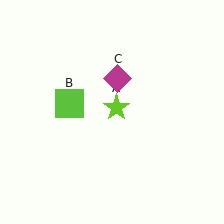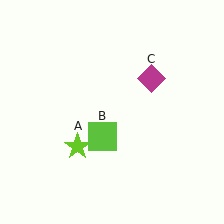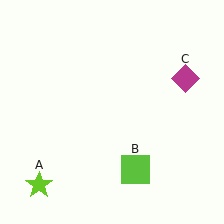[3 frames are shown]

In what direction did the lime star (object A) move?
The lime star (object A) moved down and to the left.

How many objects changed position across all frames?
3 objects changed position: lime star (object A), lime square (object B), magenta diamond (object C).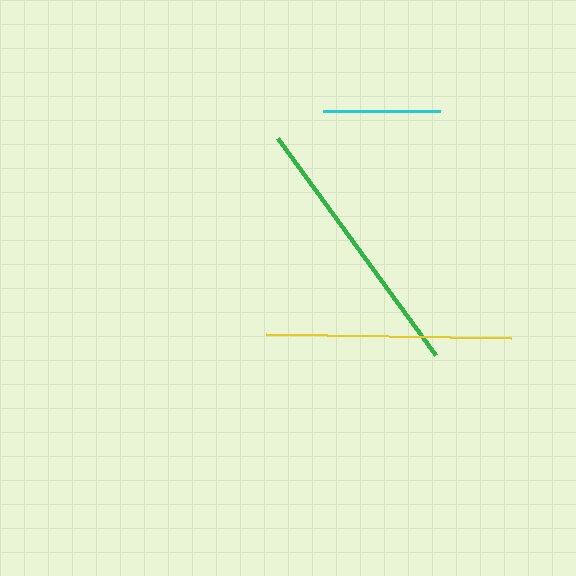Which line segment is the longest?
The green line is the longest at approximately 269 pixels.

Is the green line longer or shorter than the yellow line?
The green line is longer than the yellow line.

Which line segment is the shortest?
The cyan line is the shortest at approximately 118 pixels.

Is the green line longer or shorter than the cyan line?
The green line is longer than the cyan line.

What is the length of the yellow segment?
The yellow segment is approximately 245 pixels long.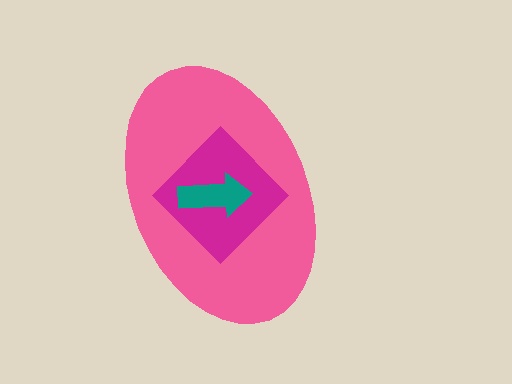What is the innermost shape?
The teal arrow.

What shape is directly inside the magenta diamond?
The teal arrow.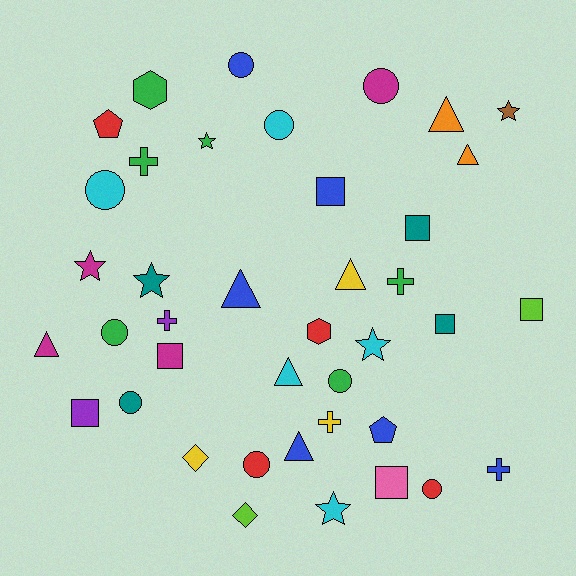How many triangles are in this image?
There are 7 triangles.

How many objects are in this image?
There are 40 objects.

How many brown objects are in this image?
There is 1 brown object.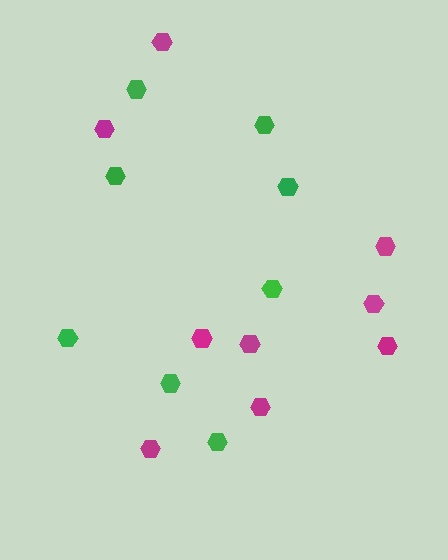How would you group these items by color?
There are 2 groups: one group of green hexagons (8) and one group of magenta hexagons (9).